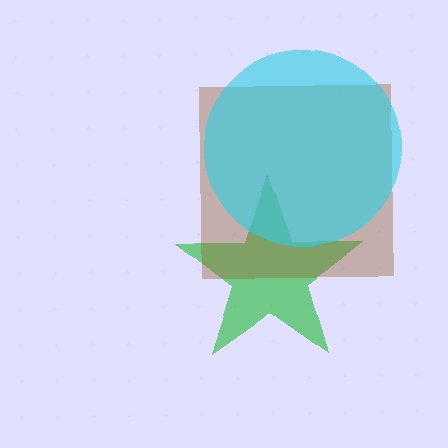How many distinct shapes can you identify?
There are 3 distinct shapes: a green star, a brown square, a cyan circle.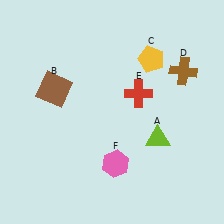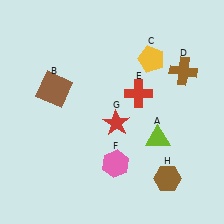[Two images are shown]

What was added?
A red star (G), a brown hexagon (H) were added in Image 2.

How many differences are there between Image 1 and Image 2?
There are 2 differences between the two images.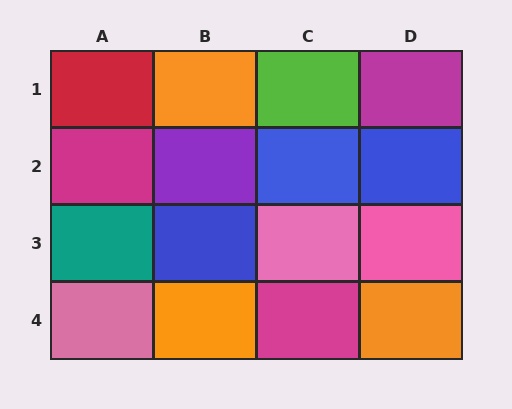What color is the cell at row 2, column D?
Blue.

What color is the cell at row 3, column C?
Pink.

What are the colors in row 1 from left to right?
Red, orange, lime, magenta.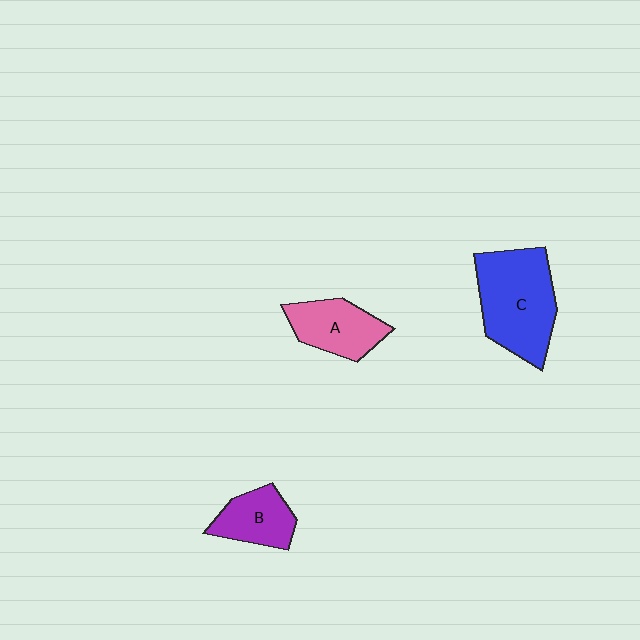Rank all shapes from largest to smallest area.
From largest to smallest: C (blue), A (pink), B (purple).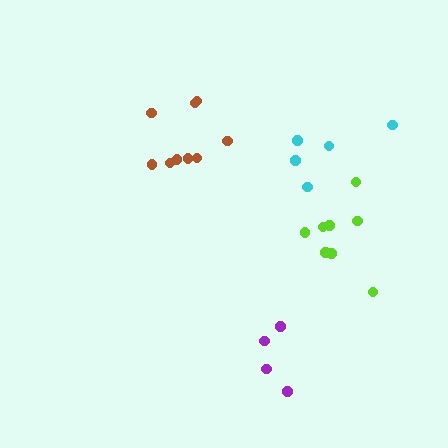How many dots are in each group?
Group 1: 8 dots, Group 2: 5 dots, Group 3: 5 dots, Group 4: 9 dots (27 total).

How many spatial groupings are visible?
There are 4 spatial groupings.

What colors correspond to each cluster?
The clusters are colored: lime, cyan, purple, brown.